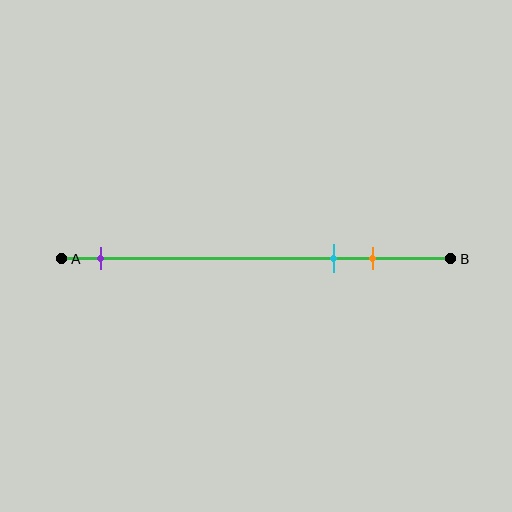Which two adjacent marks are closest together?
The cyan and orange marks are the closest adjacent pair.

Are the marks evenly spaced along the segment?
No, the marks are not evenly spaced.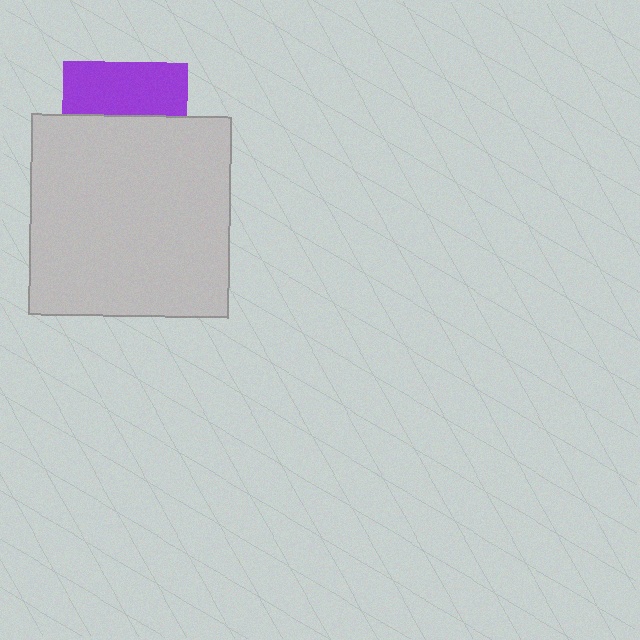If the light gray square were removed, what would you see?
You would see the complete purple square.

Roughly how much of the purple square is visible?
A small part of it is visible (roughly 41%).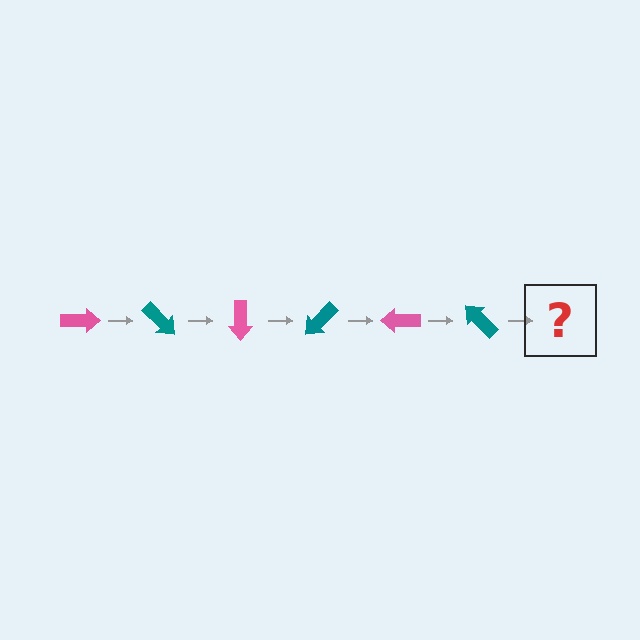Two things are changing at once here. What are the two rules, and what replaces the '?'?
The two rules are that it rotates 45 degrees each step and the color cycles through pink and teal. The '?' should be a pink arrow, rotated 270 degrees from the start.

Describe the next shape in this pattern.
It should be a pink arrow, rotated 270 degrees from the start.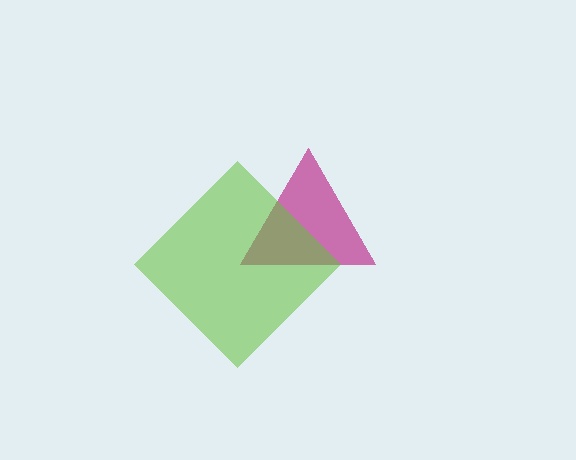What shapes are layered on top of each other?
The layered shapes are: a magenta triangle, a lime diamond.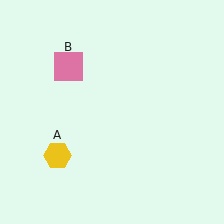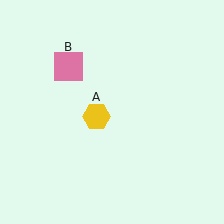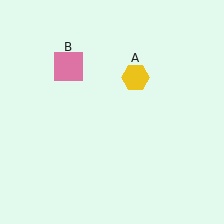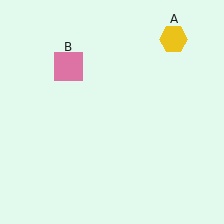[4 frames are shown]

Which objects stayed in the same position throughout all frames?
Pink square (object B) remained stationary.